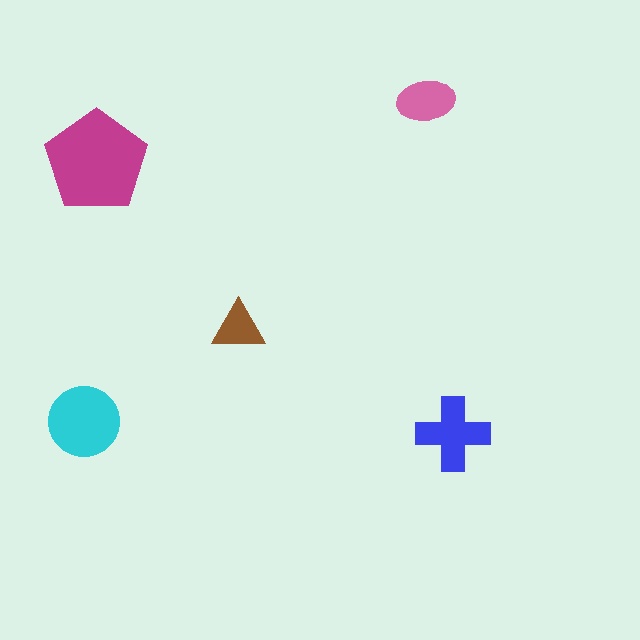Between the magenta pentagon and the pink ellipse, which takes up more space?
The magenta pentagon.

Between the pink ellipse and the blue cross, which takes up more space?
The blue cross.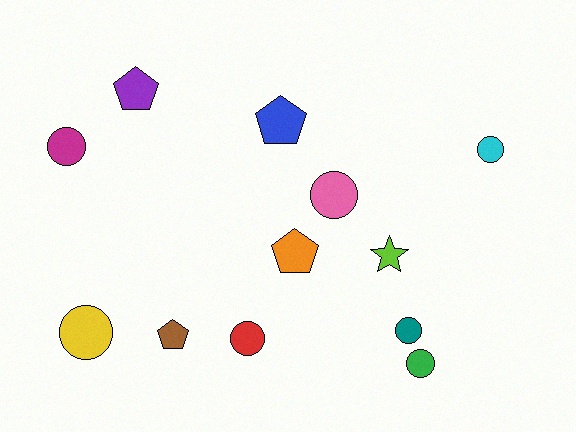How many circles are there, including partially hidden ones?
There are 7 circles.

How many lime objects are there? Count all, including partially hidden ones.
There is 1 lime object.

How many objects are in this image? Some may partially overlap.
There are 12 objects.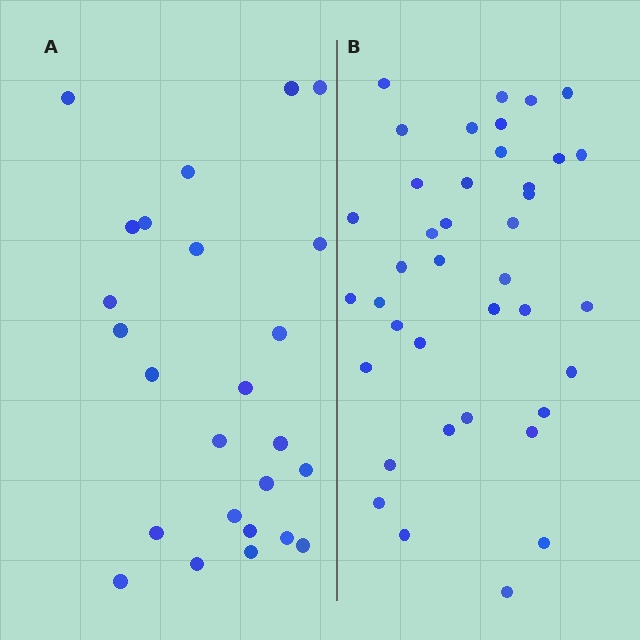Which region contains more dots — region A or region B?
Region B (the right region) has more dots.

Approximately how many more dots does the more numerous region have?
Region B has approximately 15 more dots than region A.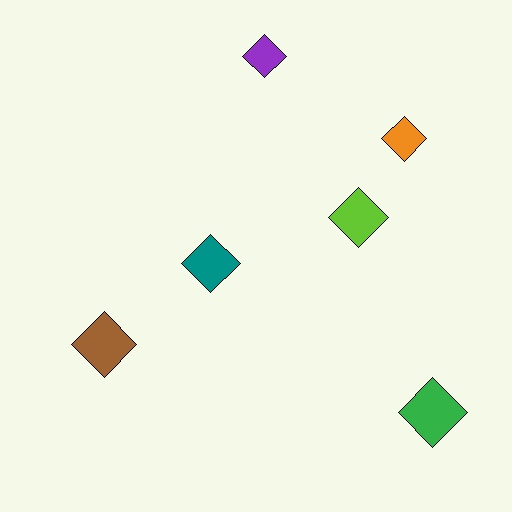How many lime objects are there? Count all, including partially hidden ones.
There is 1 lime object.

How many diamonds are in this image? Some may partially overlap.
There are 6 diamonds.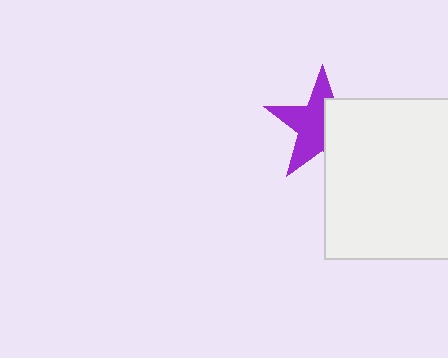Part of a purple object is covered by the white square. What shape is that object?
It is a star.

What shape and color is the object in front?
The object in front is a white square.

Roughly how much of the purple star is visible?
About half of it is visible (roughly 56%).